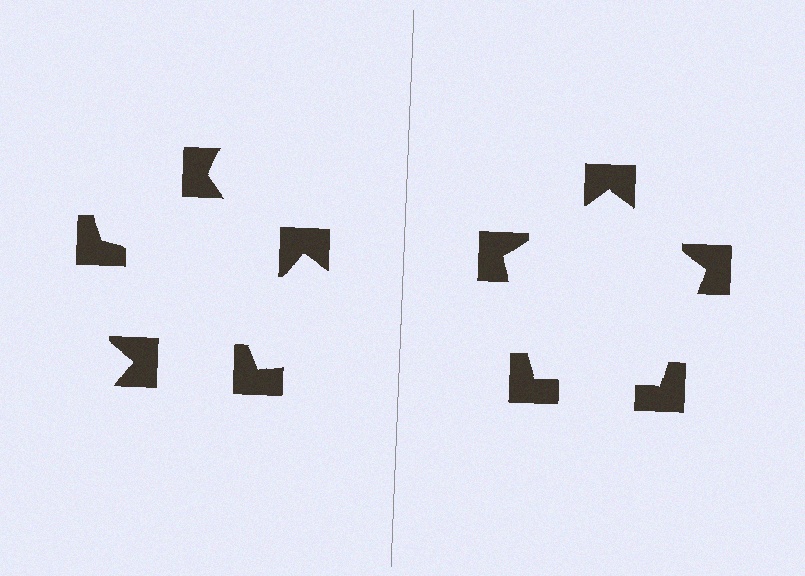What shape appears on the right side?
An illusory pentagon.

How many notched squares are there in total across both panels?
10 — 5 on each side.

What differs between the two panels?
The notched squares are positioned identically on both sides; only the wedge orientations differ. On the right they align to a pentagon; on the left they are misaligned.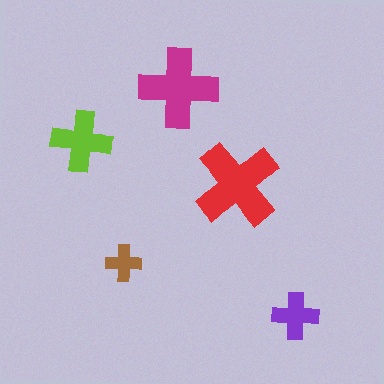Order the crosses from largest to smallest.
the red one, the magenta one, the lime one, the purple one, the brown one.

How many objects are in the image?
There are 5 objects in the image.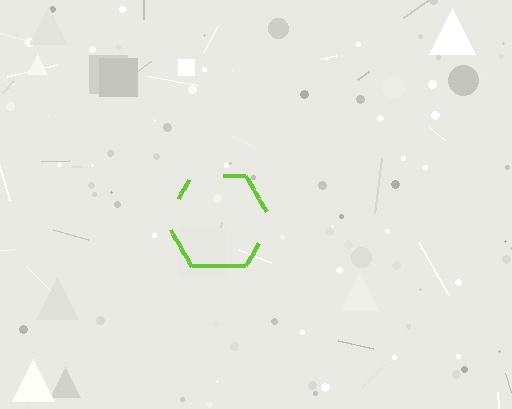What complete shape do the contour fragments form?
The contour fragments form a hexagon.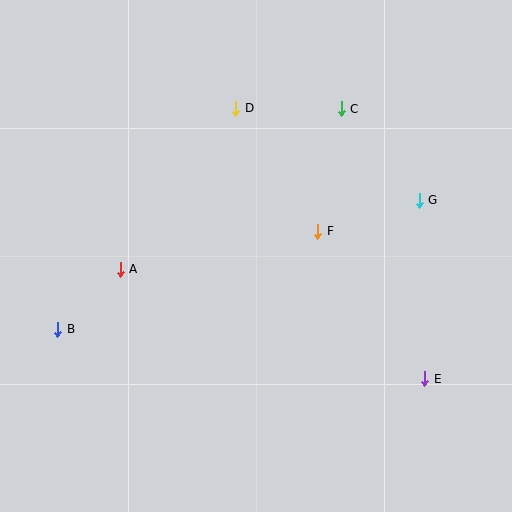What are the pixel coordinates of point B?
Point B is at (58, 329).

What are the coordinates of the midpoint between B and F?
The midpoint between B and F is at (188, 280).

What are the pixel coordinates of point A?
Point A is at (120, 270).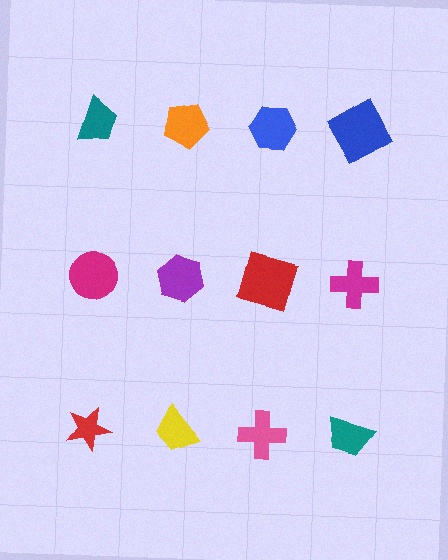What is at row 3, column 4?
A teal trapezoid.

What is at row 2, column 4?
A magenta cross.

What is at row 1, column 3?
A blue hexagon.